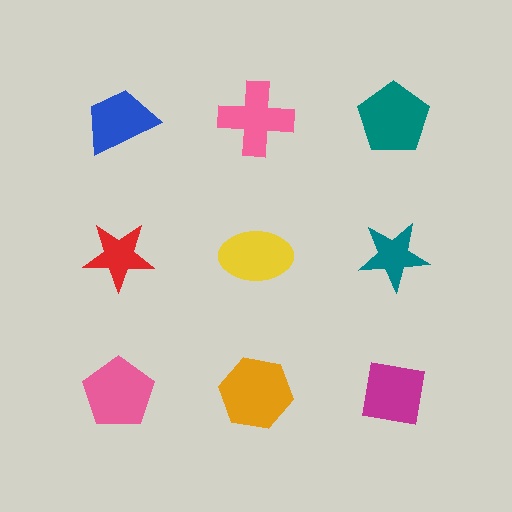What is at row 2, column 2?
A yellow ellipse.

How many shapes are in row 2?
3 shapes.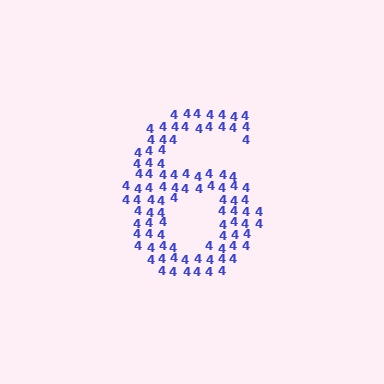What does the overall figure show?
The overall figure shows the digit 6.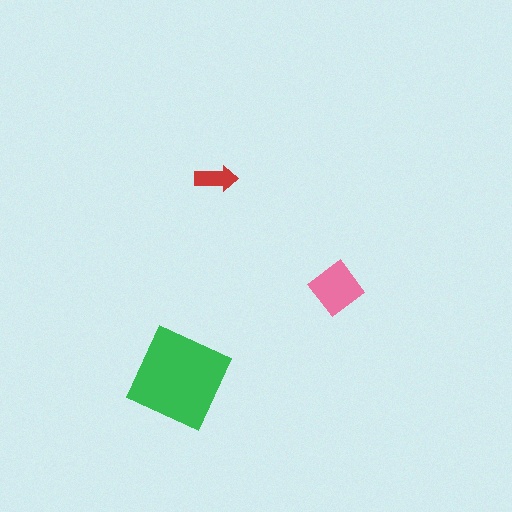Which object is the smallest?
The red arrow.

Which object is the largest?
The green square.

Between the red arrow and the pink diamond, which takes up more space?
The pink diamond.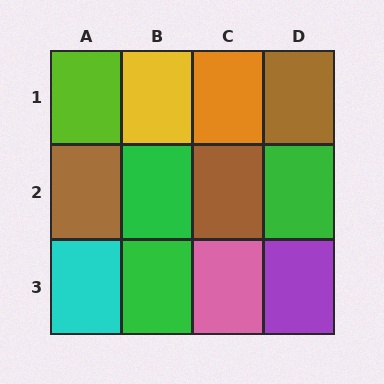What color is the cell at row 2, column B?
Green.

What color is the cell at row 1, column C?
Orange.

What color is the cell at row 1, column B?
Yellow.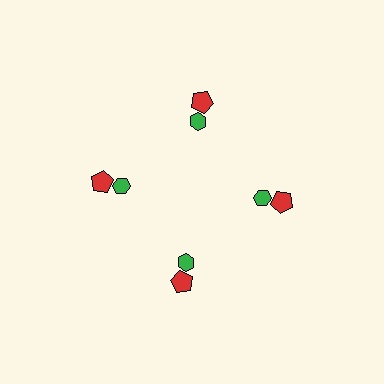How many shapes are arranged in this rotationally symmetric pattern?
There are 8 shapes, arranged in 4 groups of 2.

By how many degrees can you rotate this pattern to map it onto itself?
The pattern maps onto itself every 90 degrees of rotation.